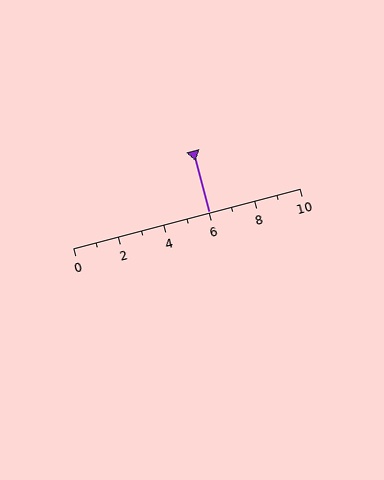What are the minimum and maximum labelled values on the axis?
The axis runs from 0 to 10.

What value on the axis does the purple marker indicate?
The marker indicates approximately 6.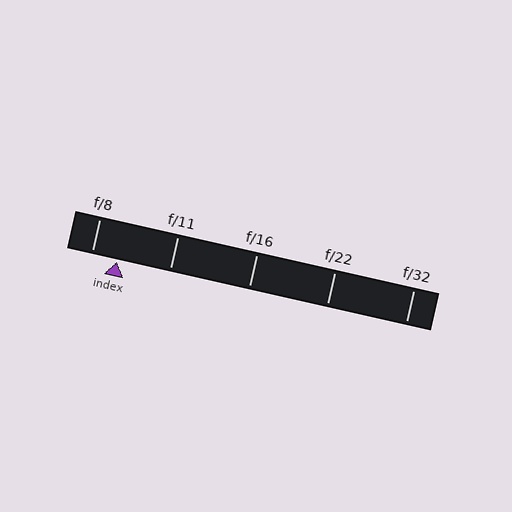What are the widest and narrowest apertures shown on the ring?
The widest aperture shown is f/8 and the narrowest is f/32.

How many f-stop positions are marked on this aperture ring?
There are 5 f-stop positions marked.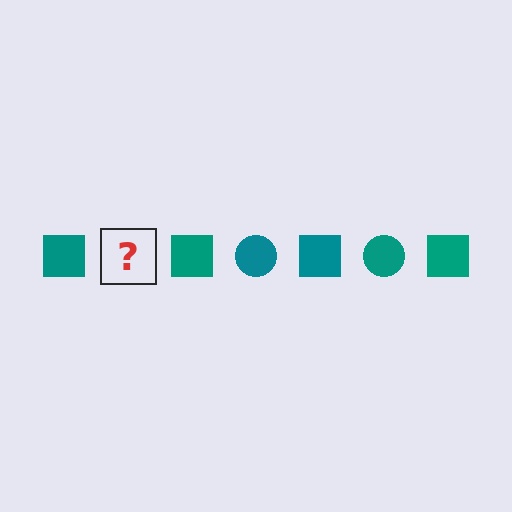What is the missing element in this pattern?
The missing element is a teal circle.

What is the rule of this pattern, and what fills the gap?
The rule is that the pattern cycles through square, circle shapes in teal. The gap should be filled with a teal circle.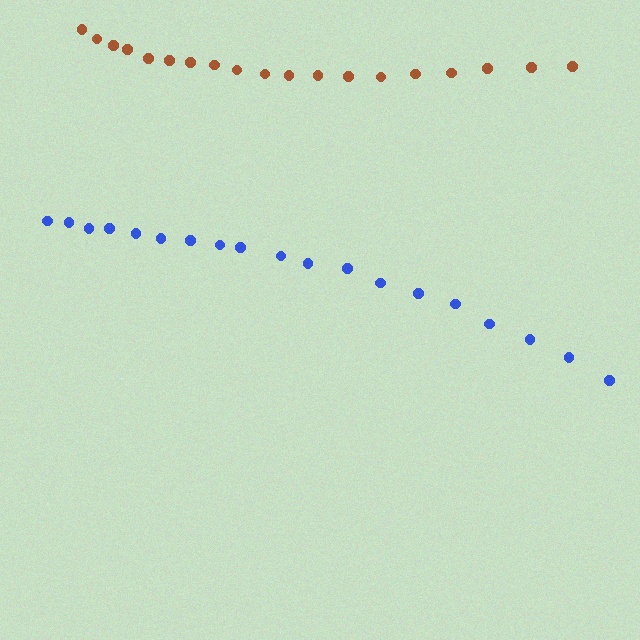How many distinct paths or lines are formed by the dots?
There are 2 distinct paths.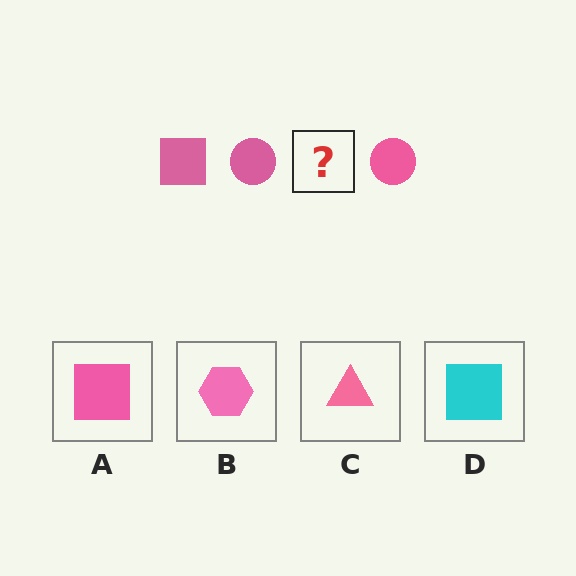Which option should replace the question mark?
Option A.